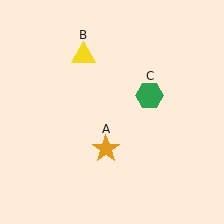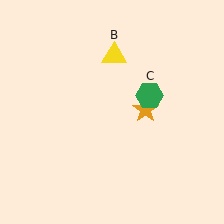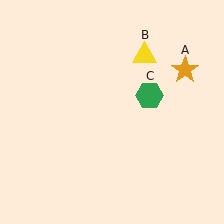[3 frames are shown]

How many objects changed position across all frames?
2 objects changed position: orange star (object A), yellow triangle (object B).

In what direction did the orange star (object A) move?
The orange star (object A) moved up and to the right.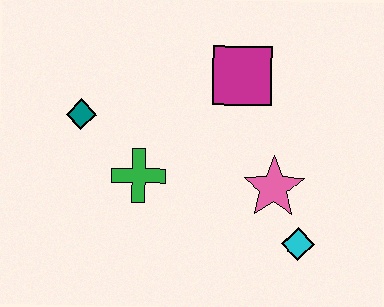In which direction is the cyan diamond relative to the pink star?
The cyan diamond is below the pink star.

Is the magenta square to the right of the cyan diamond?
No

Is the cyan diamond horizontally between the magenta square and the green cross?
No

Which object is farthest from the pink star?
The teal diamond is farthest from the pink star.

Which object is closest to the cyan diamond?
The pink star is closest to the cyan diamond.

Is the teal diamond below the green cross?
No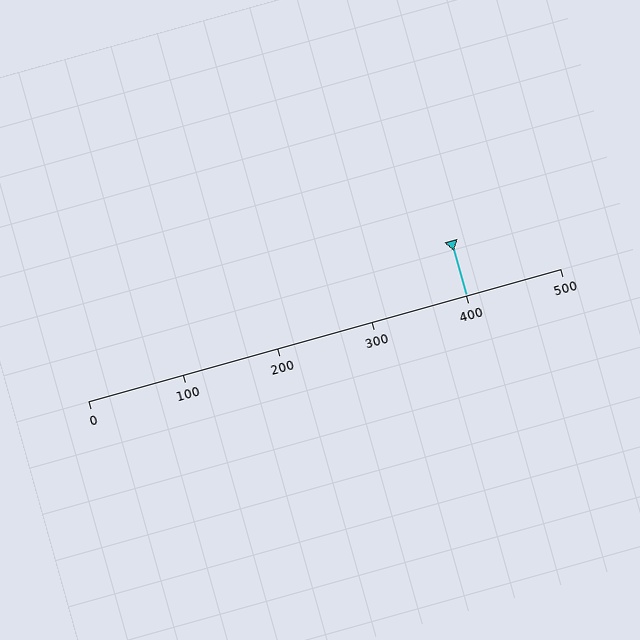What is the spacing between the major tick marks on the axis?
The major ticks are spaced 100 apart.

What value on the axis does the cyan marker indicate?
The marker indicates approximately 400.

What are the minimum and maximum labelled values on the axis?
The axis runs from 0 to 500.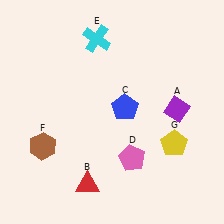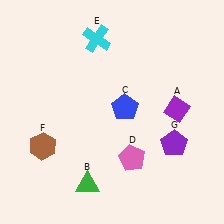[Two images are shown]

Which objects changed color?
B changed from red to green. G changed from yellow to purple.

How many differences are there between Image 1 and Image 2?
There are 2 differences between the two images.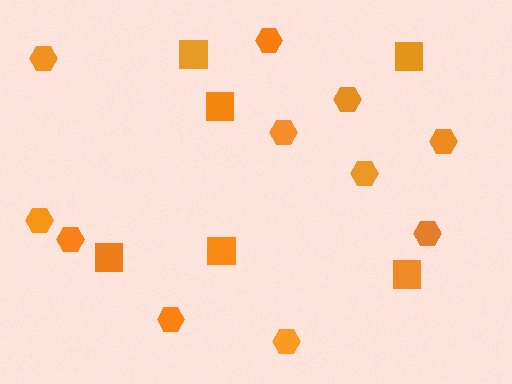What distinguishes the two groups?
There are 2 groups: one group of hexagons (11) and one group of squares (6).